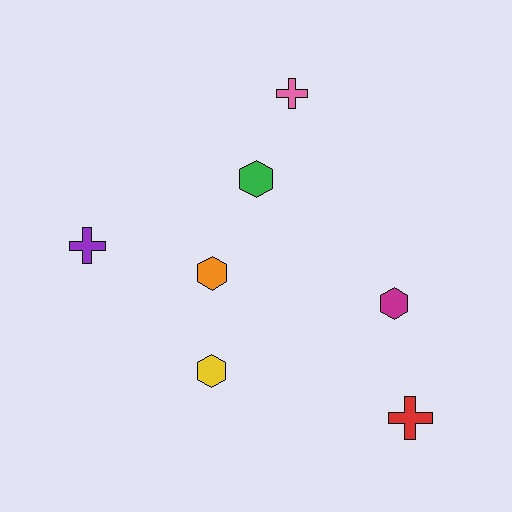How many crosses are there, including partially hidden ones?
There are 3 crosses.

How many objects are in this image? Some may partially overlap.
There are 7 objects.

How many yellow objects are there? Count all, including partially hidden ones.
There is 1 yellow object.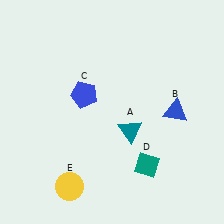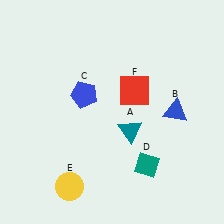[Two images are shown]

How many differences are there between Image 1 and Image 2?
There is 1 difference between the two images.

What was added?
A red square (F) was added in Image 2.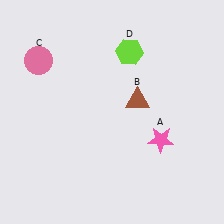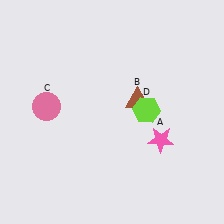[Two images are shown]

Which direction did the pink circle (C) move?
The pink circle (C) moved down.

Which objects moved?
The objects that moved are: the pink circle (C), the lime hexagon (D).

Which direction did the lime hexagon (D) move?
The lime hexagon (D) moved down.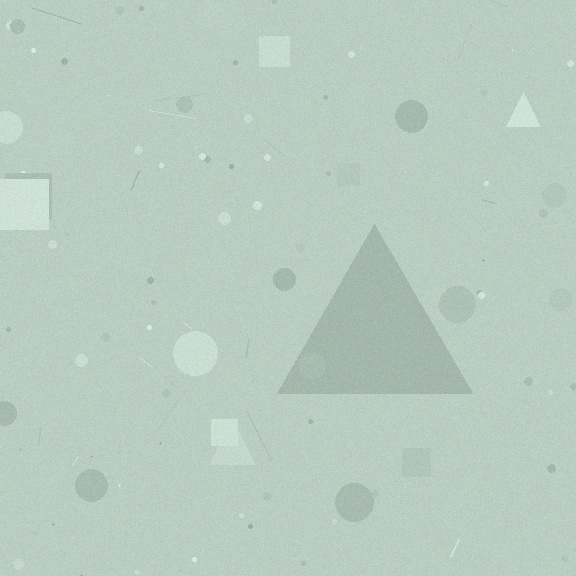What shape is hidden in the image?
A triangle is hidden in the image.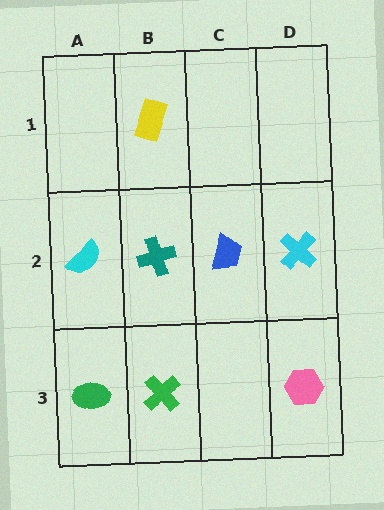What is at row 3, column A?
A green ellipse.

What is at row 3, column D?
A pink hexagon.